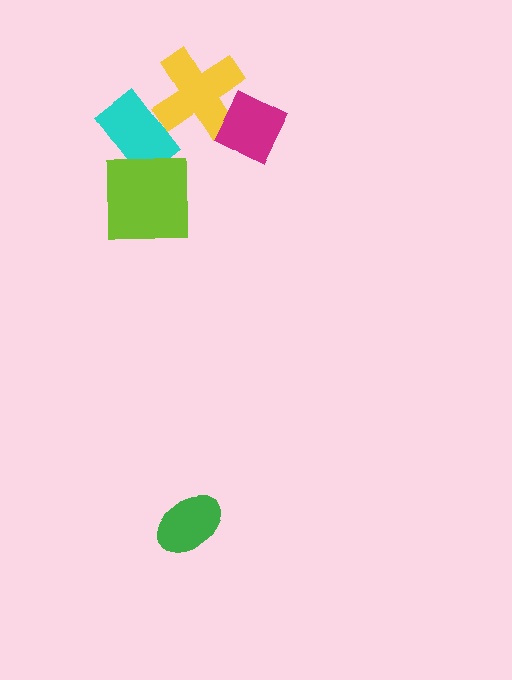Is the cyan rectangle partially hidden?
Yes, it is partially covered by another shape.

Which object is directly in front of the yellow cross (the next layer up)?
The magenta square is directly in front of the yellow cross.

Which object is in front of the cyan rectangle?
The lime square is in front of the cyan rectangle.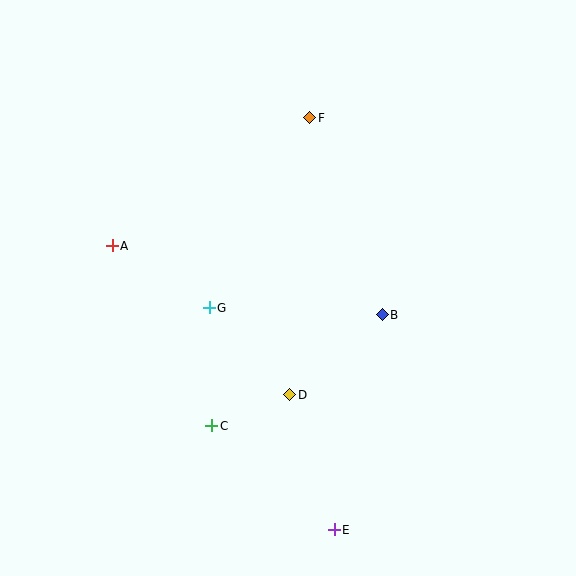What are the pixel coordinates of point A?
Point A is at (112, 246).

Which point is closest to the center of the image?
Point G at (209, 308) is closest to the center.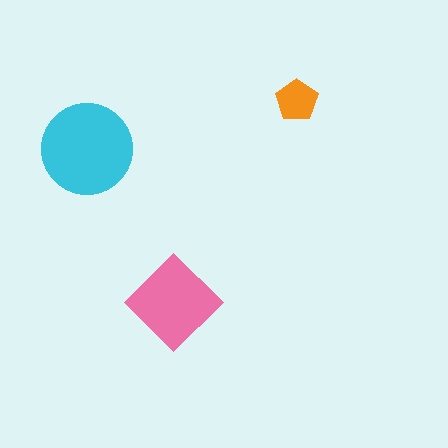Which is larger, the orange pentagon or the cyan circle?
The cyan circle.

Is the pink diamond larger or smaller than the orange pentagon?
Larger.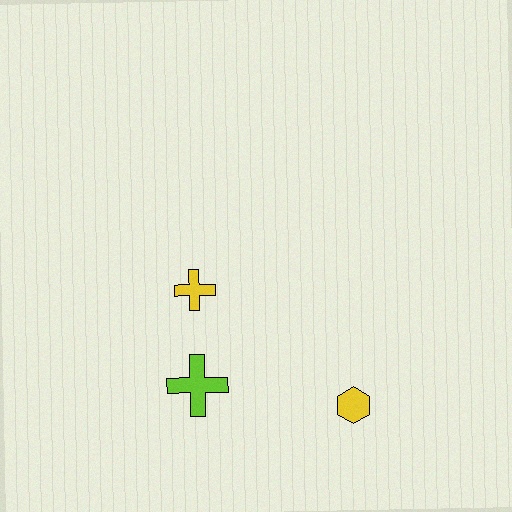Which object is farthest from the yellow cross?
The yellow hexagon is farthest from the yellow cross.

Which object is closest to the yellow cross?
The lime cross is closest to the yellow cross.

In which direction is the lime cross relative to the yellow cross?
The lime cross is below the yellow cross.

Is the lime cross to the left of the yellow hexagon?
Yes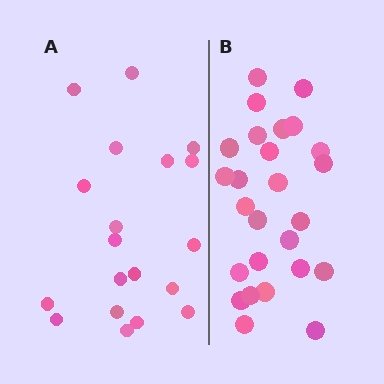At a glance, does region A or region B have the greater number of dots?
Region B (the right region) has more dots.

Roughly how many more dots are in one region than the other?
Region B has roughly 8 or so more dots than region A.